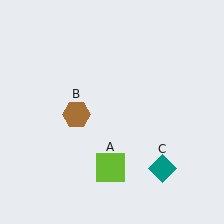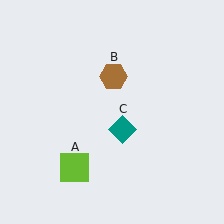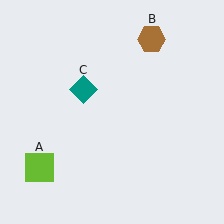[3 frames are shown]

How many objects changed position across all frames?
3 objects changed position: lime square (object A), brown hexagon (object B), teal diamond (object C).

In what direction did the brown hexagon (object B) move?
The brown hexagon (object B) moved up and to the right.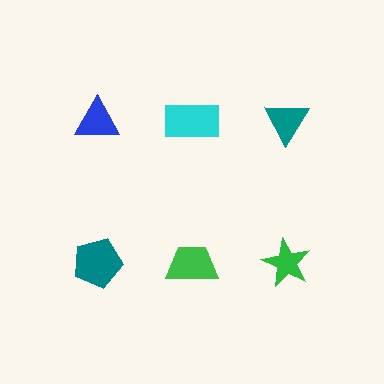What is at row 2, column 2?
A green trapezoid.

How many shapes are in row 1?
3 shapes.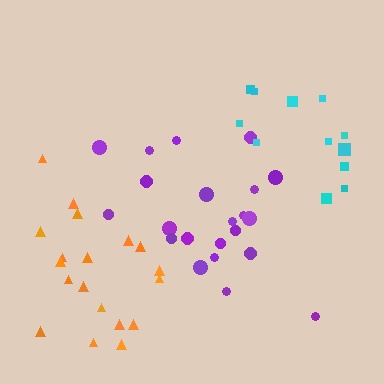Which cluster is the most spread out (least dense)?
Purple.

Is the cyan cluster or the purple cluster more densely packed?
Cyan.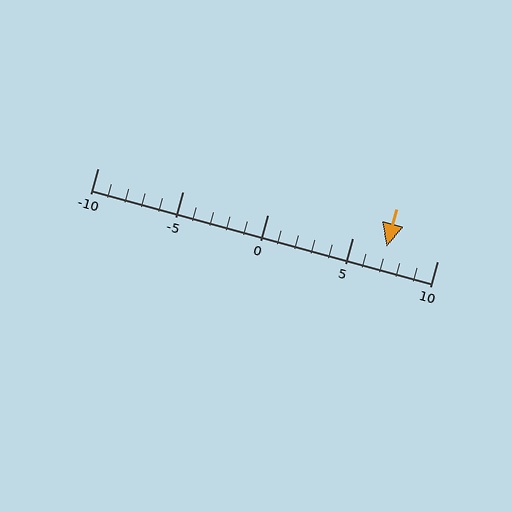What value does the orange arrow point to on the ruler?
The orange arrow points to approximately 7.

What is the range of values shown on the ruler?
The ruler shows values from -10 to 10.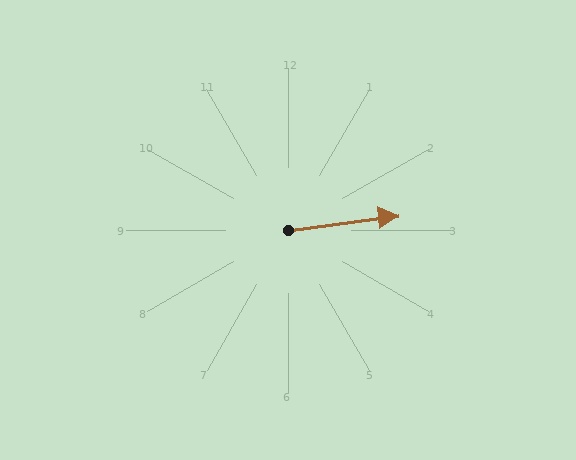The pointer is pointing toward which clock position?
Roughly 3 o'clock.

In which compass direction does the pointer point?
East.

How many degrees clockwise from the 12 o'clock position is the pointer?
Approximately 82 degrees.